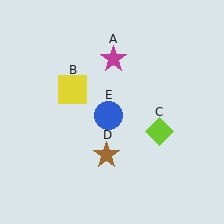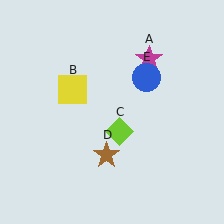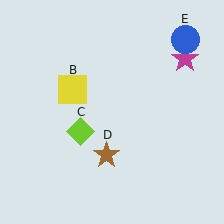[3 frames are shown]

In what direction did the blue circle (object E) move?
The blue circle (object E) moved up and to the right.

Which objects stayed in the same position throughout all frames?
Yellow square (object B) and brown star (object D) remained stationary.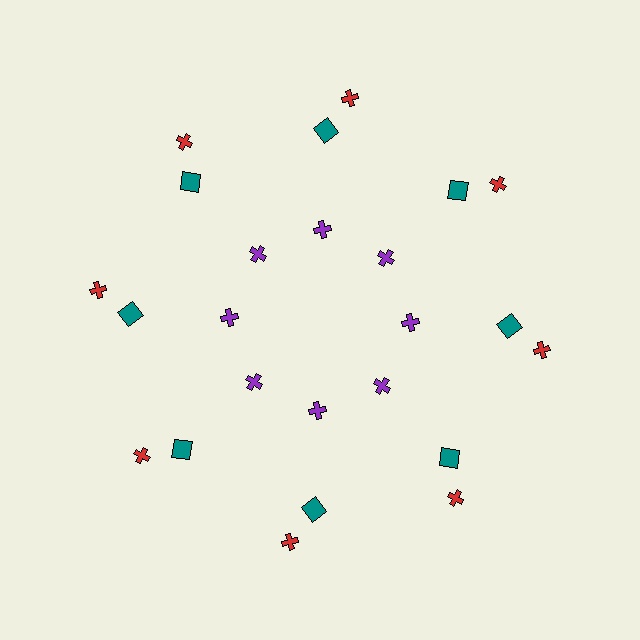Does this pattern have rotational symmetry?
Yes, this pattern has 8-fold rotational symmetry. It looks the same after rotating 45 degrees around the center.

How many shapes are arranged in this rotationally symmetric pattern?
There are 24 shapes, arranged in 8 groups of 3.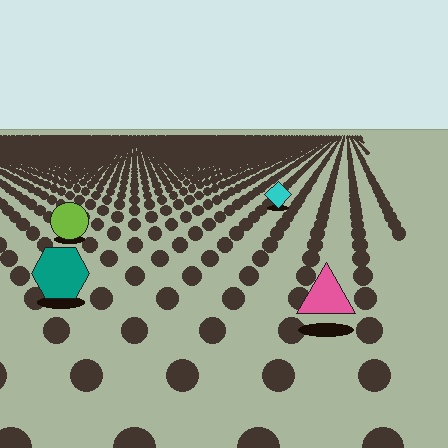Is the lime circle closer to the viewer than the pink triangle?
No. The pink triangle is closer — you can tell from the texture gradient: the ground texture is coarser near it.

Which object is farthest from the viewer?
The cyan diamond is farthest from the viewer. It appears smaller and the ground texture around it is denser.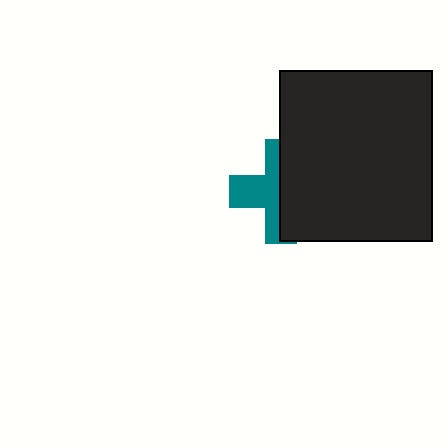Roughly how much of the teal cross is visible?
About half of it is visible (roughly 47%).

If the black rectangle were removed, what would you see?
You would see the complete teal cross.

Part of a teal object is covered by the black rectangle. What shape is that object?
It is a cross.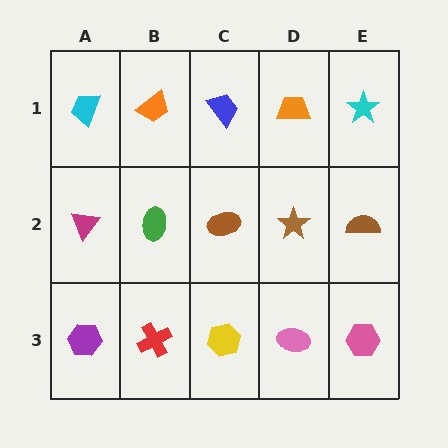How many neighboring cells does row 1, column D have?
3.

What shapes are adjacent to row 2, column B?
An orange trapezoid (row 1, column B), a red cross (row 3, column B), a magenta triangle (row 2, column A), a brown ellipse (row 2, column C).